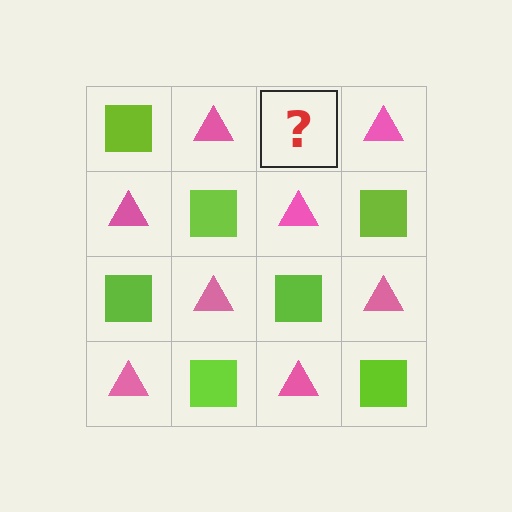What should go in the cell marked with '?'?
The missing cell should contain a lime square.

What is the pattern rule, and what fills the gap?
The rule is that it alternates lime square and pink triangle in a checkerboard pattern. The gap should be filled with a lime square.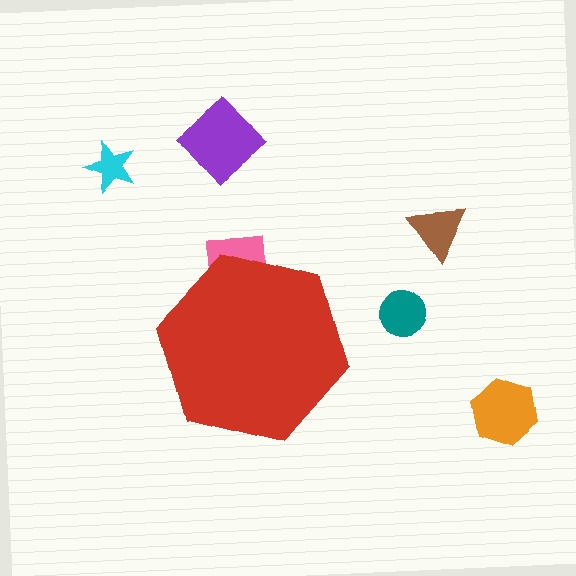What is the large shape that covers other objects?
A red hexagon.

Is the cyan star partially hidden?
No, the cyan star is fully visible.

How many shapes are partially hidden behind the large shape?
1 shape is partially hidden.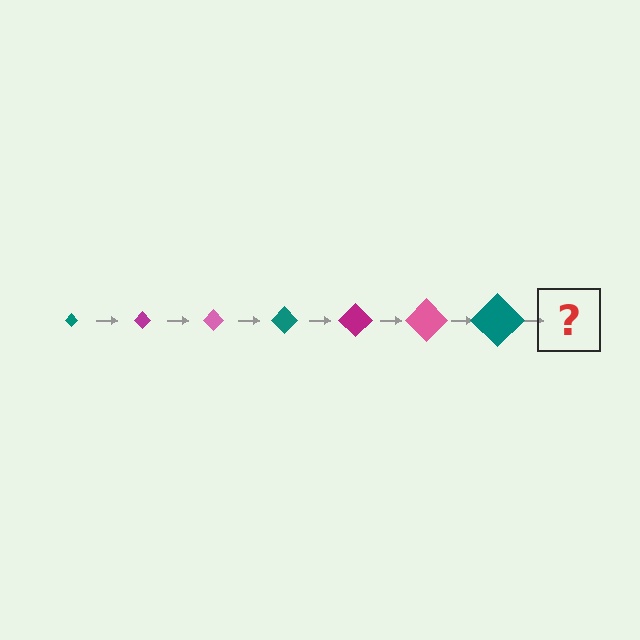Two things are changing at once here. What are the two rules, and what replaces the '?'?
The two rules are that the diamond grows larger each step and the color cycles through teal, magenta, and pink. The '?' should be a magenta diamond, larger than the previous one.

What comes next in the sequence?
The next element should be a magenta diamond, larger than the previous one.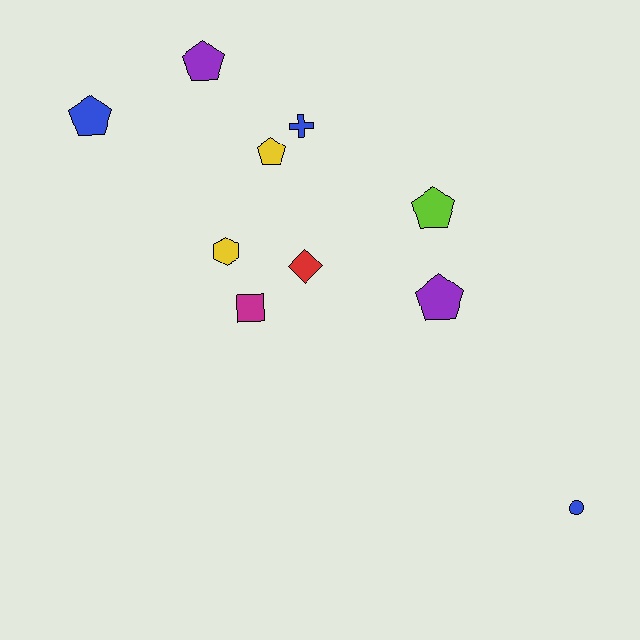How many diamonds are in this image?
There is 1 diamond.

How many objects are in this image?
There are 10 objects.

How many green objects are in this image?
There are no green objects.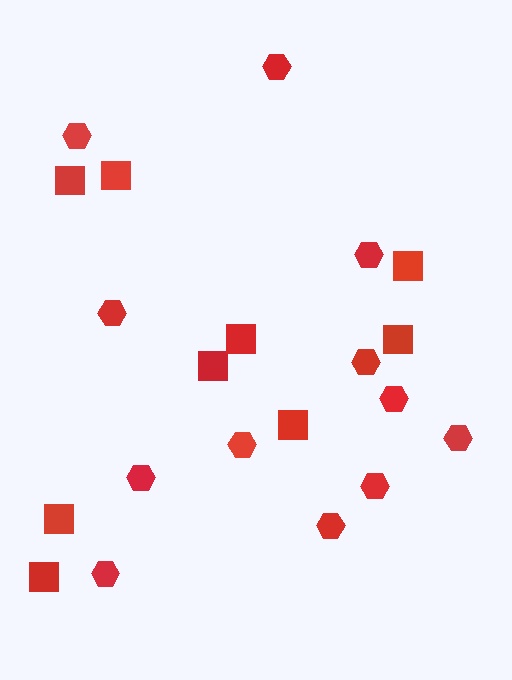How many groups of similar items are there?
There are 2 groups: one group of hexagons (12) and one group of squares (9).